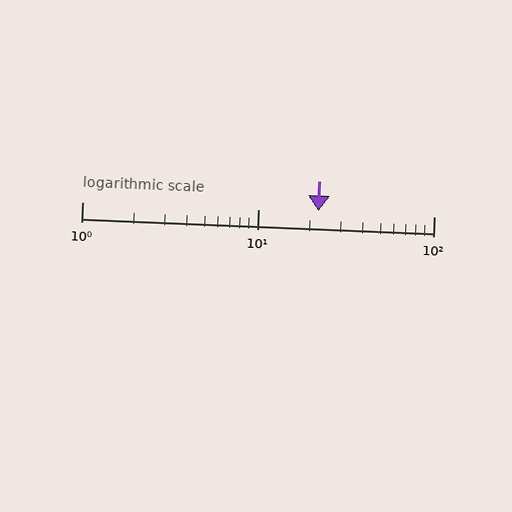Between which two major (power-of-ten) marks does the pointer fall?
The pointer is between 10 and 100.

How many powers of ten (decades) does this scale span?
The scale spans 2 decades, from 1 to 100.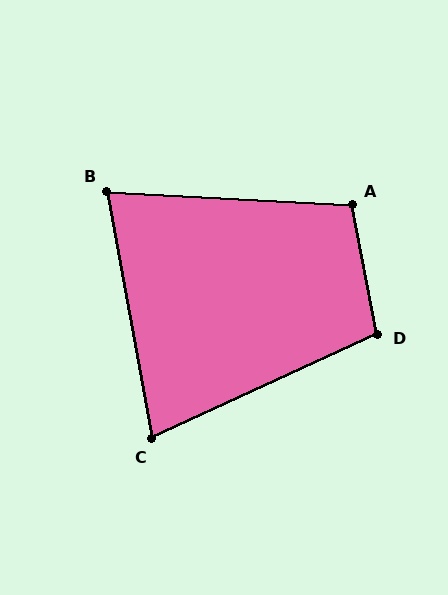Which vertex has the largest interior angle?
A, at approximately 104 degrees.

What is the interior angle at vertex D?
Approximately 103 degrees (obtuse).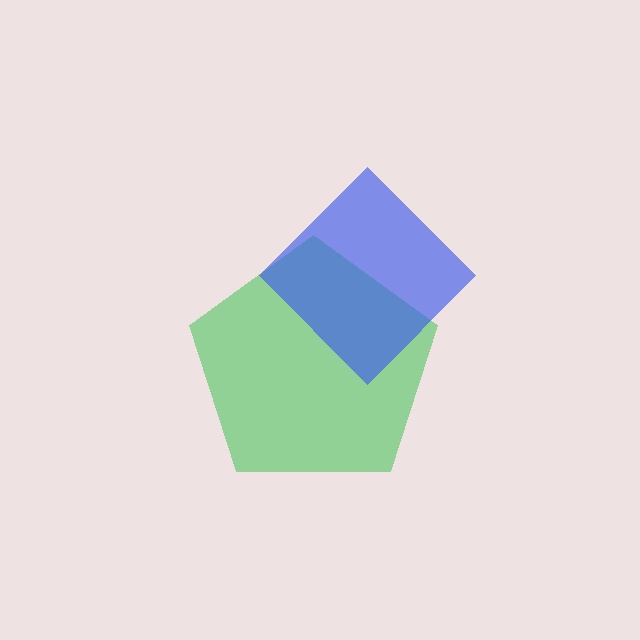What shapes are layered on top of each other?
The layered shapes are: a green pentagon, a blue diamond.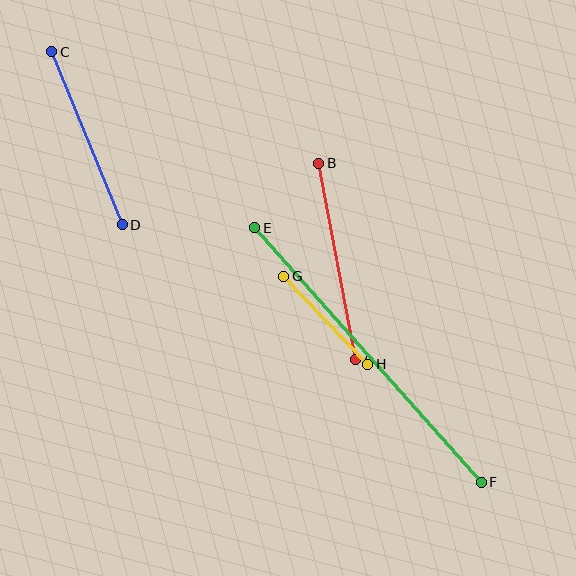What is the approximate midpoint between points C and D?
The midpoint is at approximately (87, 138) pixels.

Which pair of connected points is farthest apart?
Points E and F are farthest apart.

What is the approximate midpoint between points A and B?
The midpoint is at approximately (337, 261) pixels.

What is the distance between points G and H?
The distance is approximately 122 pixels.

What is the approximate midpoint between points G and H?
The midpoint is at approximately (326, 320) pixels.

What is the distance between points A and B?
The distance is approximately 200 pixels.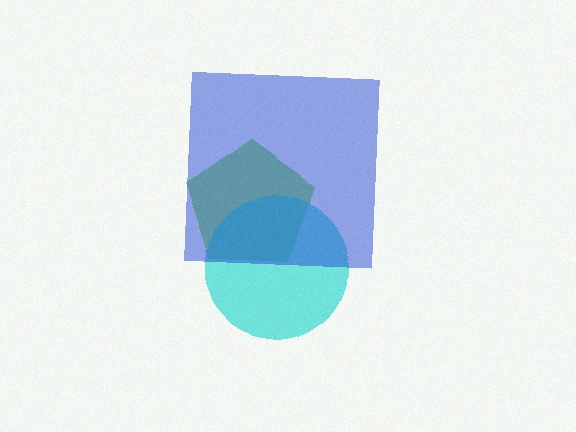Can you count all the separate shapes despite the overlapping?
Yes, there are 3 separate shapes.